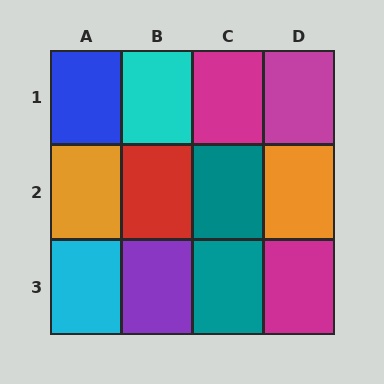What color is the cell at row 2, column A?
Orange.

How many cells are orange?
2 cells are orange.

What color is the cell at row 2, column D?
Orange.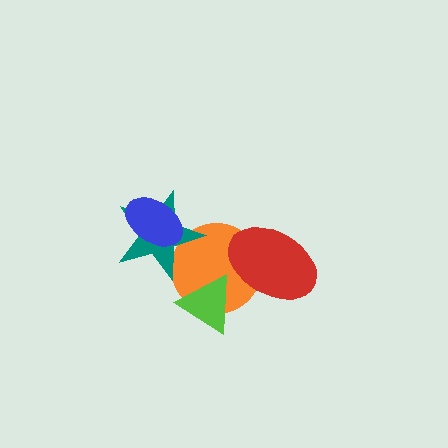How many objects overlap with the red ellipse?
1 object overlaps with the red ellipse.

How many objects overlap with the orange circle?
3 objects overlap with the orange circle.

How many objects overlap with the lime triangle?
1 object overlaps with the lime triangle.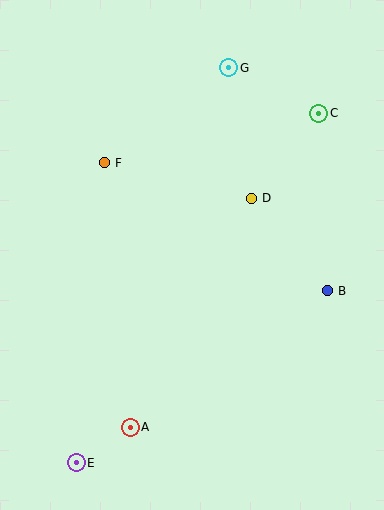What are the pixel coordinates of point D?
Point D is at (251, 198).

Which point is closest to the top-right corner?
Point C is closest to the top-right corner.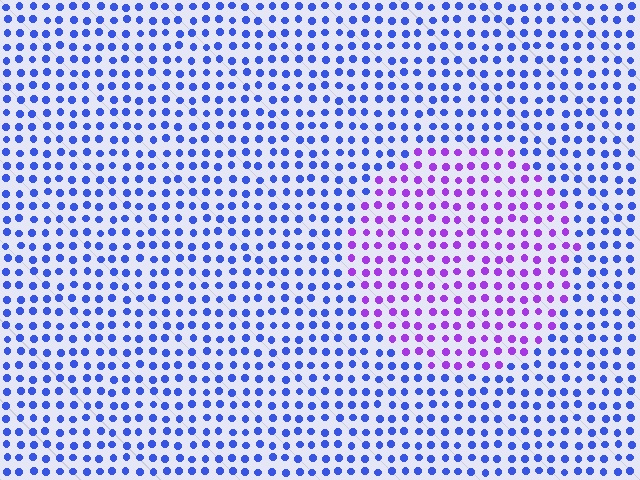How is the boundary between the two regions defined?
The boundary is defined purely by a slight shift in hue (about 49 degrees). Spacing, size, and orientation are identical on both sides.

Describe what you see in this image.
The image is filled with small blue elements in a uniform arrangement. A circle-shaped region is visible where the elements are tinted to a slightly different hue, forming a subtle color boundary.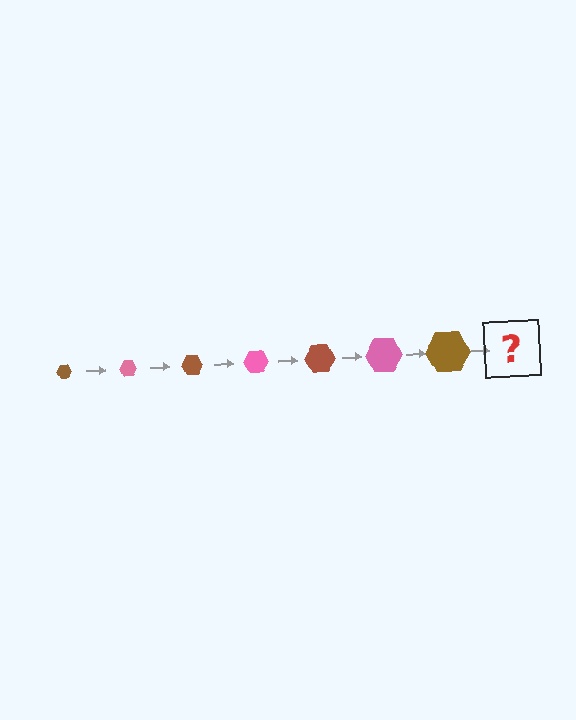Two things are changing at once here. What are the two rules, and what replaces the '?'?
The two rules are that the hexagon grows larger each step and the color cycles through brown and pink. The '?' should be a pink hexagon, larger than the previous one.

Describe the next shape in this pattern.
It should be a pink hexagon, larger than the previous one.